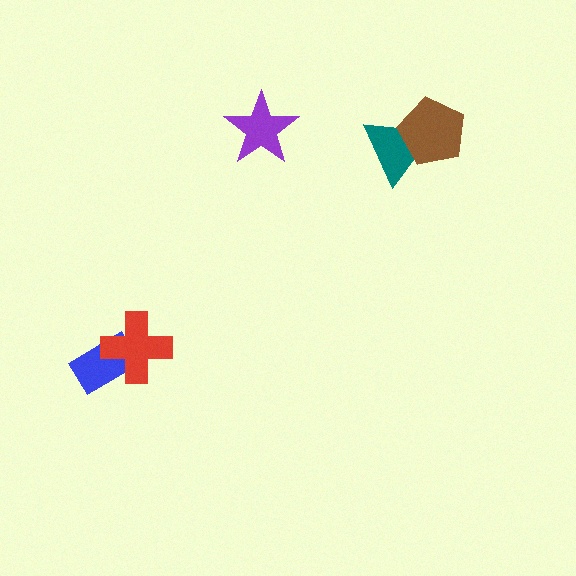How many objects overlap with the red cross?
1 object overlaps with the red cross.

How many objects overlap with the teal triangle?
1 object overlaps with the teal triangle.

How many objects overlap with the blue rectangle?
1 object overlaps with the blue rectangle.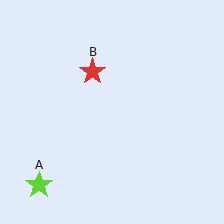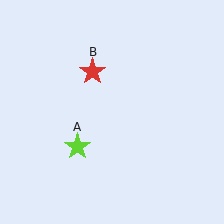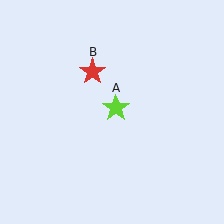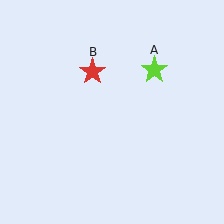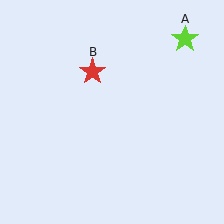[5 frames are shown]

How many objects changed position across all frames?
1 object changed position: lime star (object A).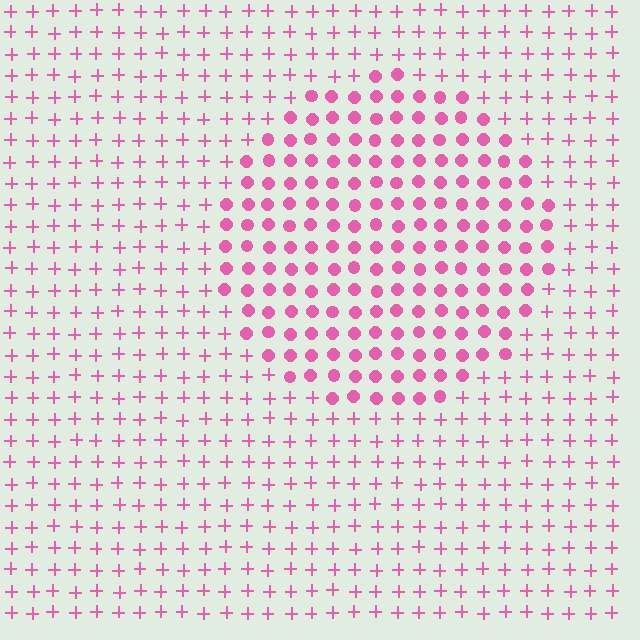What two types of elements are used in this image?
The image uses circles inside the circle region and plus signs outside it.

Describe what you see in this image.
The image is filled with small pink elements arranged in a uniform grid. A circle-shaped region contains circles, while the surrounding area contains plus signs. The boundary is defined purely by the change in element shape.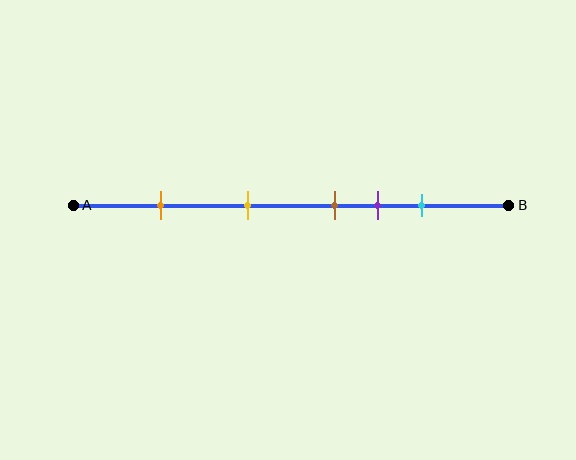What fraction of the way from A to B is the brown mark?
The brown mark is approximately 60% (0.6) of the way from A to B.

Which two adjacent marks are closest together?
The brown and purple marks are the closest adjacent pair.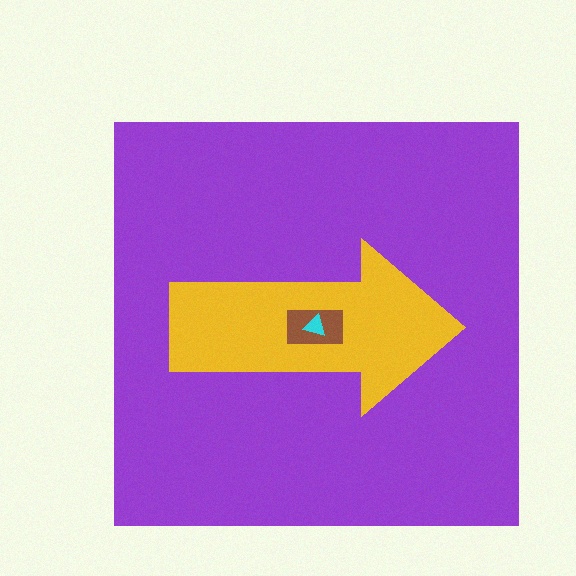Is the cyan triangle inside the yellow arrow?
Yes.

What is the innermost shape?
The cyan triangle.